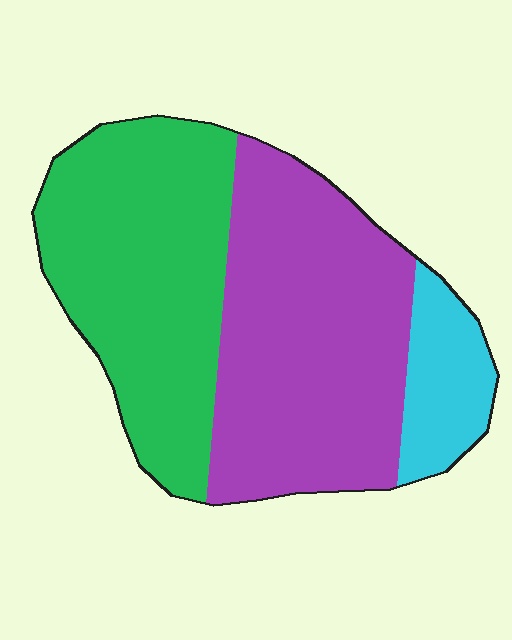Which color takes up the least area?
Cyan, at roughly 10%.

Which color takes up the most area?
Purple, at roughly 45%.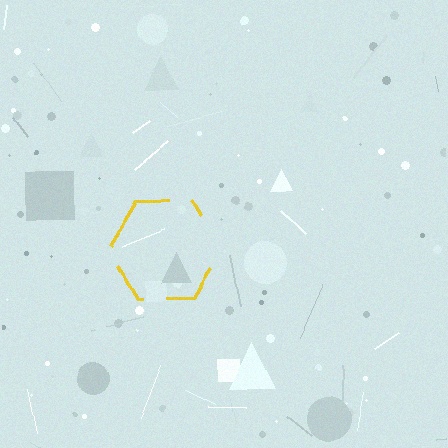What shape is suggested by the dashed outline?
The dashed outline suggests a hexagon.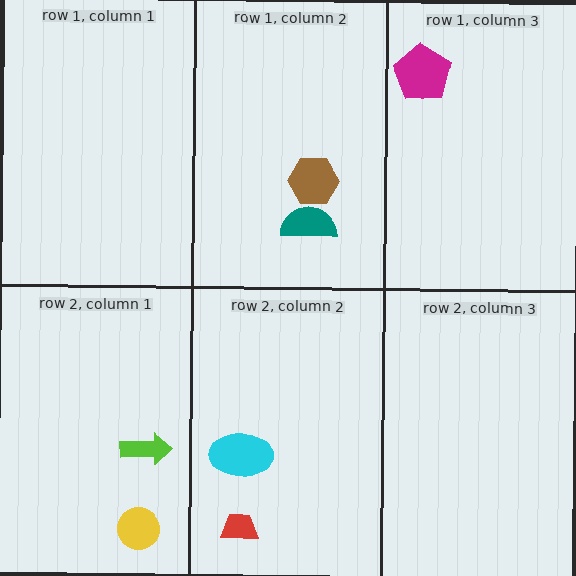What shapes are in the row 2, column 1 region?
The yellow circle, the lime arrow.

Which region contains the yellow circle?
The row 2, column 1 region.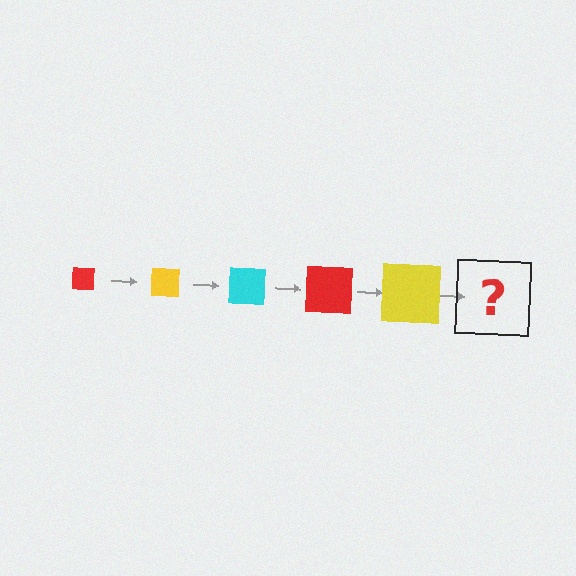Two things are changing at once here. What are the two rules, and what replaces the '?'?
The two rules are that the square grows larger each step and the color cycles through red, yellow, and cyan. The '?' should be a cyan square, larger than the previous one.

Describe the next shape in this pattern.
It should be a cyan square, larger than the previous one.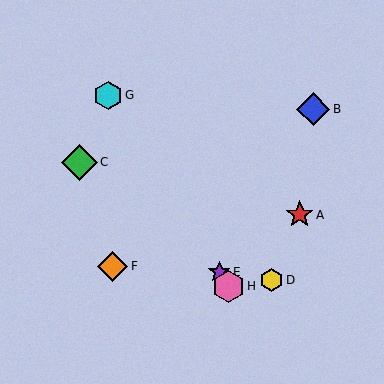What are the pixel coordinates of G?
Object G is at (108, 95).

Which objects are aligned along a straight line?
Objects E, G, H are aligned along a straight line.